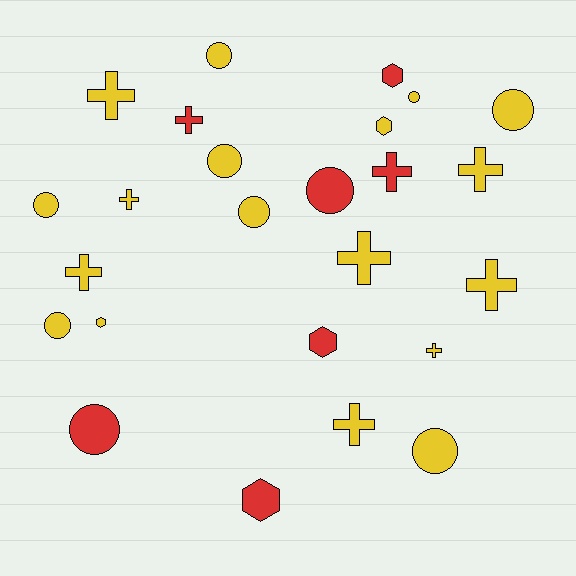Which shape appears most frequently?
Circle, with 10 objects.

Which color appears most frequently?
Yellow, with 18 objects.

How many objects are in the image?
There are 25 objects.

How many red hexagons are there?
There are 3 red hexagons.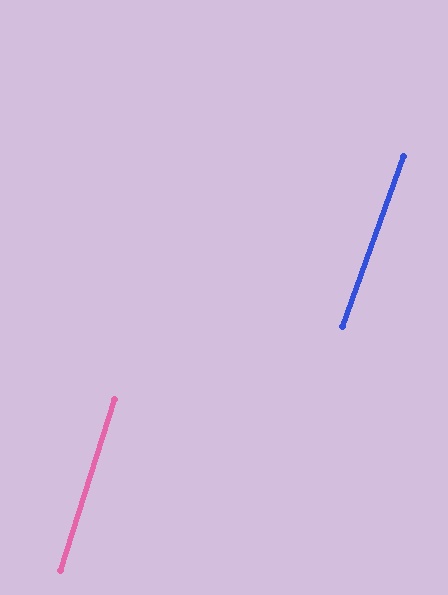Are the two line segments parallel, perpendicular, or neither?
Parallel — their directions differ by only 2.0°.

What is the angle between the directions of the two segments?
Approximately 2 degrees.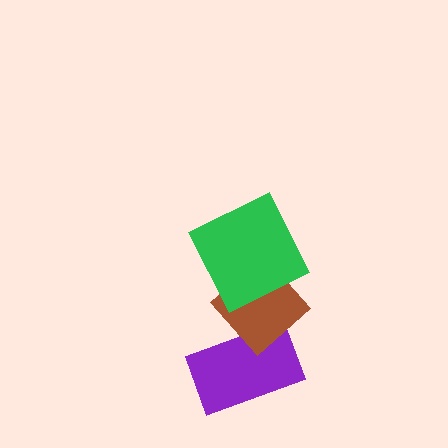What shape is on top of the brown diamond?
The green square is on top of the brown diamond.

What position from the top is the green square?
The green square is 1st from the top.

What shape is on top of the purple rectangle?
The brown diamond is on top of the purple rectangle.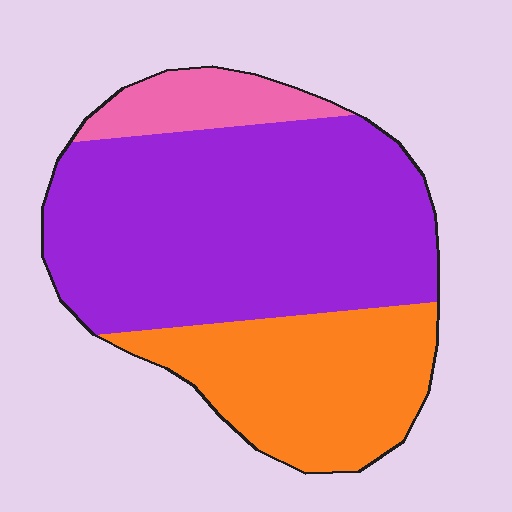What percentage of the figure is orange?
Orange takes up about one third (1/3) of the figure.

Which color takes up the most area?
Purple, at roughly 60%.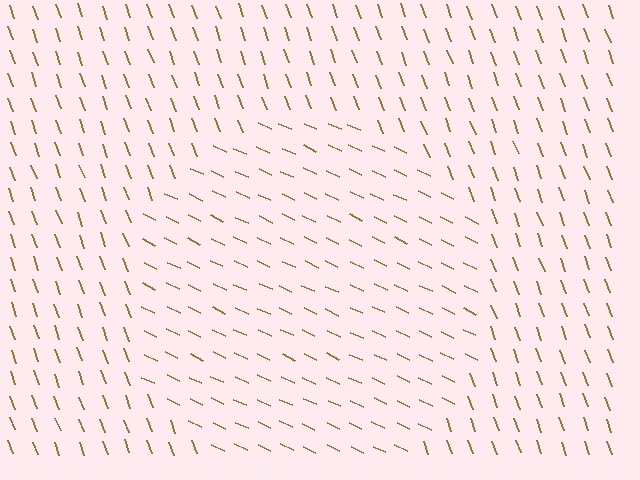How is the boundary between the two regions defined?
The boundary is defined purely by a change in line orientation (approximately 45 degrees difference). All lines are the same color and thickness.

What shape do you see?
I see a circle.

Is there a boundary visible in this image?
Yes, there is a texture boundary formed by a change in line orientation.